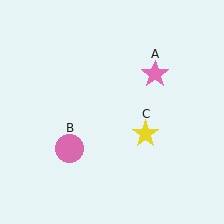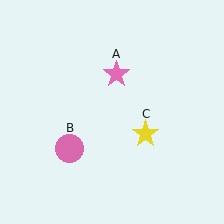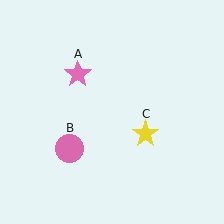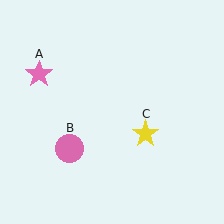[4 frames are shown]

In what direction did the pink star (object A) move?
The pink star (object A) moved left.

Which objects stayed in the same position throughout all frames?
Pink circle (object B) and yellow star (object C) remained stationary.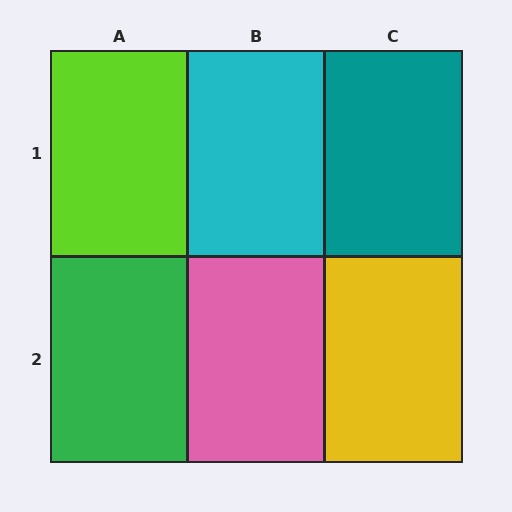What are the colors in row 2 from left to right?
Green, pink, yellow.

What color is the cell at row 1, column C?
Teal.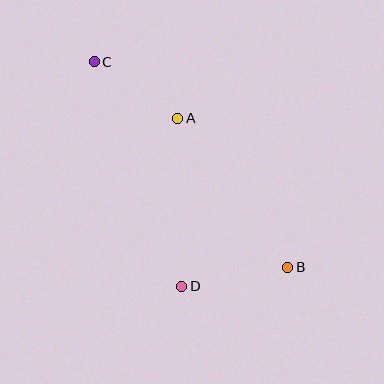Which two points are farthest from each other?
Points B and C are farthest from each other.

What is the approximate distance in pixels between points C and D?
The distance between C and D is approximately 241 pixels.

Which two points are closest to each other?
Points A and C are closest to each other.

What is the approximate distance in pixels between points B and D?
The distance between B and D is approximately 108 pixels.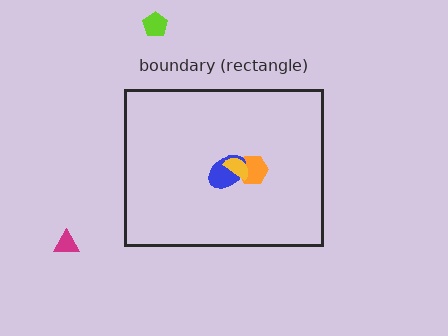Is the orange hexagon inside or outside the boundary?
Inside.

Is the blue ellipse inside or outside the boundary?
Inside.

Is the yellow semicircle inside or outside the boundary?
Inside.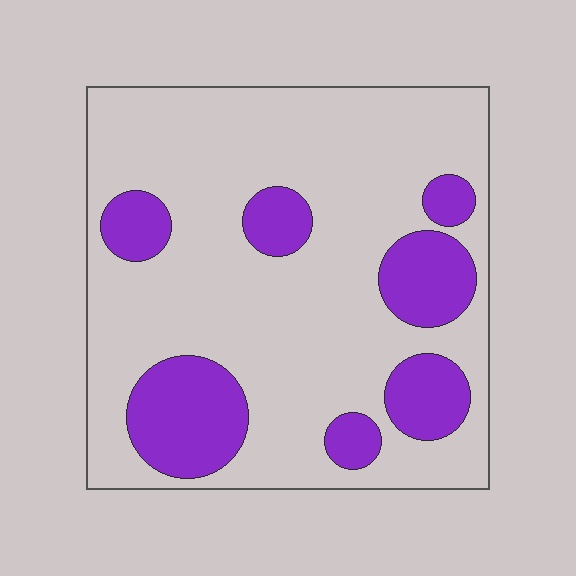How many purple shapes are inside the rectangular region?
7.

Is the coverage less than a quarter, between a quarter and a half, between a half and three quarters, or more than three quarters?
Less than a quarter.